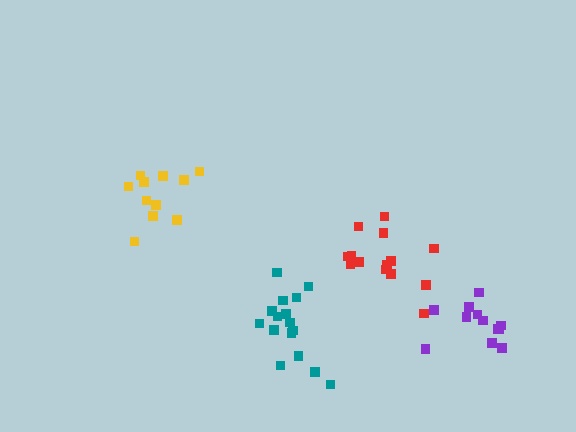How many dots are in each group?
Group 1: 11 dots, Group 2: 16 dots, Group 3: 12 dots, Group 4: 14 dots (53 total).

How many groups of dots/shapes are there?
There are 4 groups.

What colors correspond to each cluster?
The clusters are colored: yellow, teal, purple, red.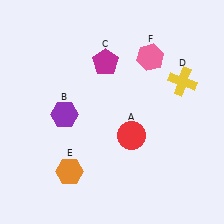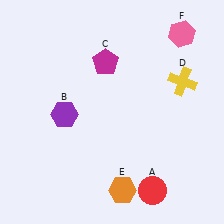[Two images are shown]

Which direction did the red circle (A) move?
The red circle (A) moved down.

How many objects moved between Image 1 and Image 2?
3 objects moved between the two images.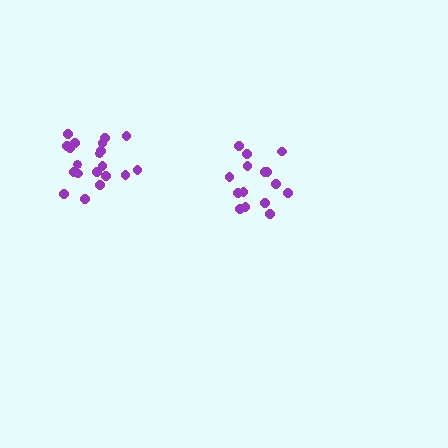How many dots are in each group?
Group 1: 21 dots, Group 2: 15 dots (36 total).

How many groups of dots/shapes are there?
There are 2 groups.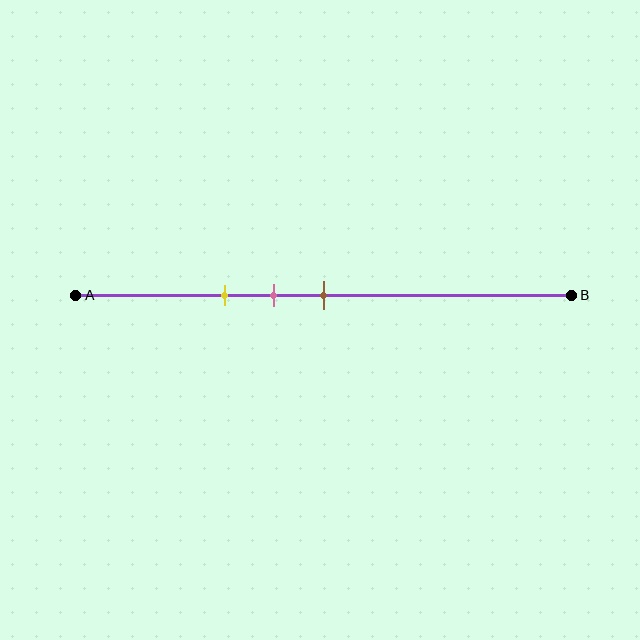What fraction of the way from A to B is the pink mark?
The pink mark is approximately 40% (0.4) of the way from A to B.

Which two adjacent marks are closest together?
The pink and brown marks are the closest adjacent pair.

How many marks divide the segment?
There are 3 marks dividing the segment.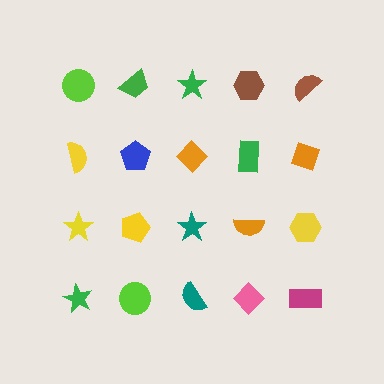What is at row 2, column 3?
An orange diamond.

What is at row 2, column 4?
A green rectangle.